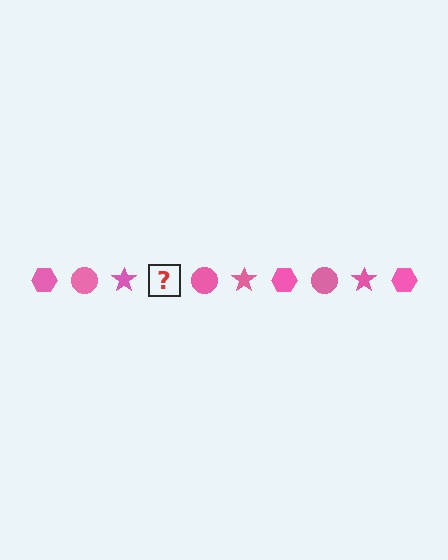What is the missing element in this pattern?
The missing element is a pink hexagon.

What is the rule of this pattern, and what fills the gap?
The rule is that the pattern cycles through hexagon, circle, star shapes in pink. The gap should be filled with a pink hexagon.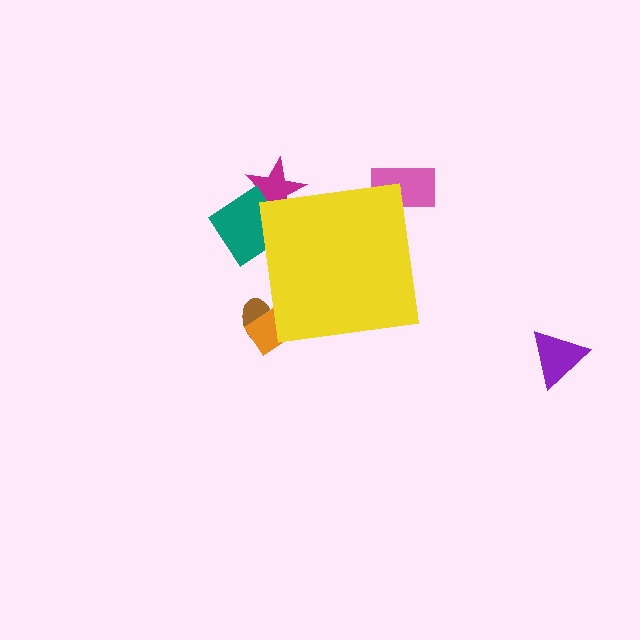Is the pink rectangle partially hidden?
Yes, the pink rectangle is partially hidden behind the yellow square.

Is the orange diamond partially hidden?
Yes, the orange diamond is partially hidden behind the yellow square.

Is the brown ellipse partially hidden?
Yes, the brown ellipse is partially hidden behind the yellow square.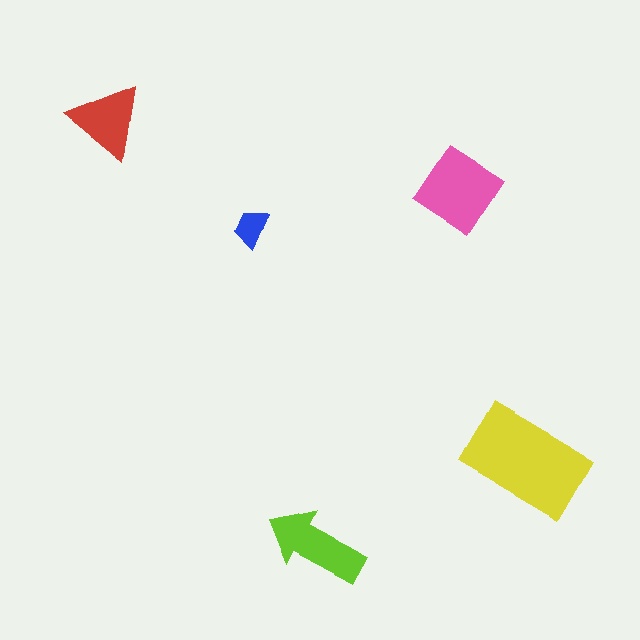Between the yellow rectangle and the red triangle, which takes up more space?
The yellow rectangle.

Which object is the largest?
The yellow rectangle.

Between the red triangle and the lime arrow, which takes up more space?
The lime arrow.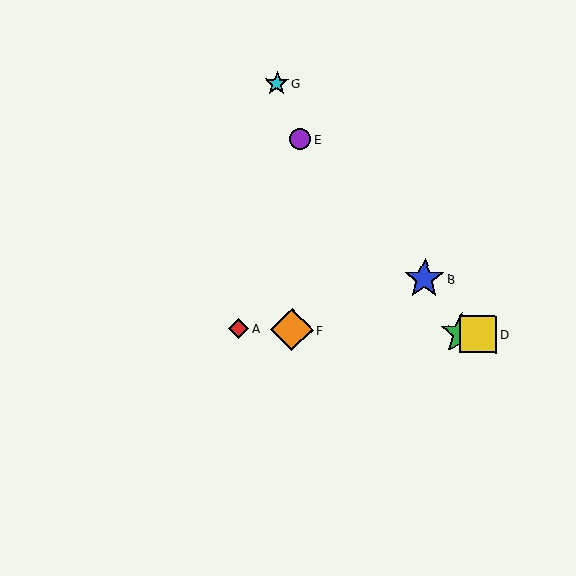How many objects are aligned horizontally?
4 objects (A, C, D, F) are aligned horizontally.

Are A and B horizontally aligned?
No, A is at y≈329 and B is at y≈279.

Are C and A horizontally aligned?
Yes, both are at y≈333.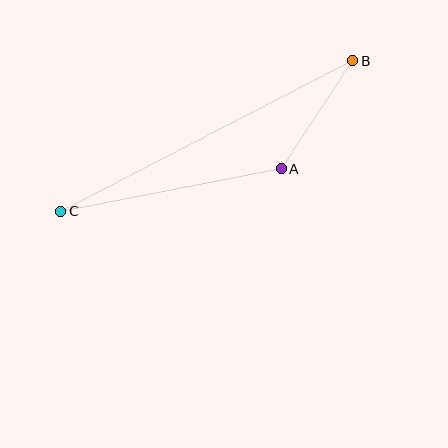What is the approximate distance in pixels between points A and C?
The distance between A and C is approximately 224 pixels.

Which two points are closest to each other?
Points A and B are closest to each other.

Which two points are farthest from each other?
Points B and C are farthest from each other.